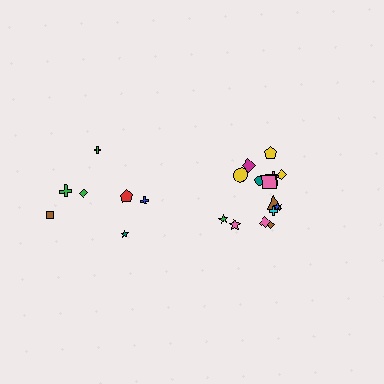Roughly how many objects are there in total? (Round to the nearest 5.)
Roughly 20 objects in total.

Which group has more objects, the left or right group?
The right group.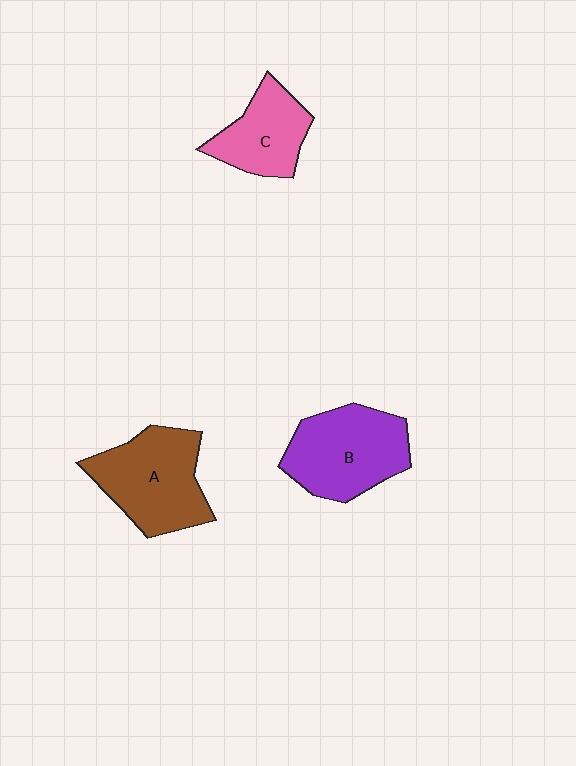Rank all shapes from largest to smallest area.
From largest to smallest: A (brown), B (purple), C (pink).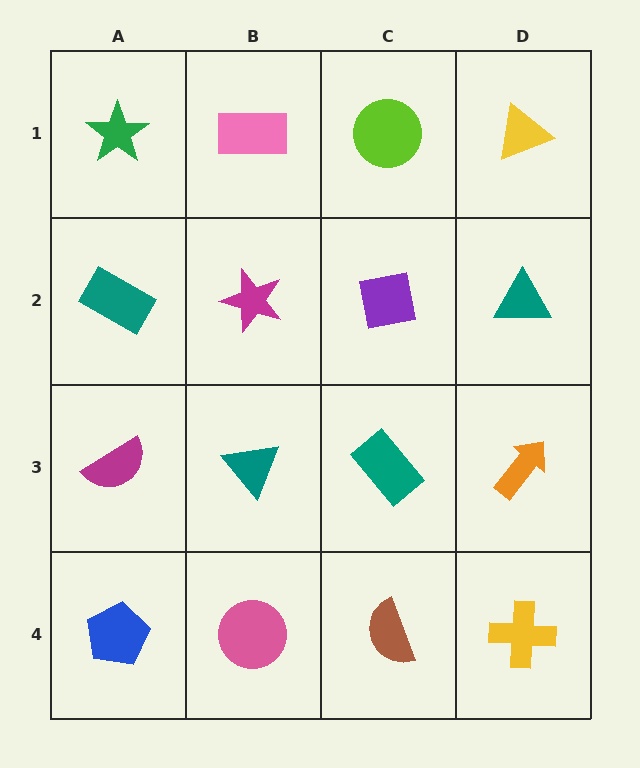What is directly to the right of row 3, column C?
An orange arrow.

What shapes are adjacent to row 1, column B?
A magenta star (row 2, column B), a green star (row 1, column A), a lime circle (row 1, column C).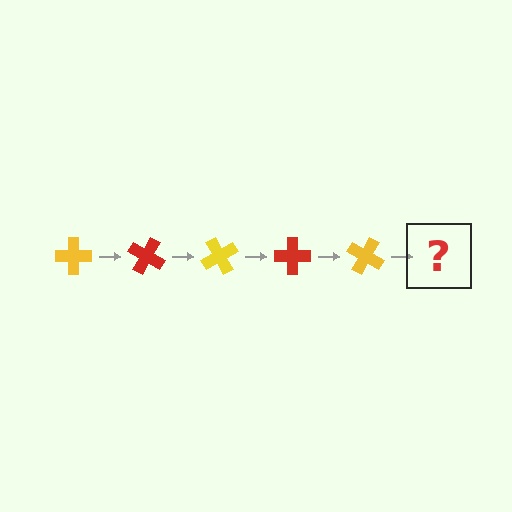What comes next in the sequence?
The next element should be a red cross, rotated 150 degrees from the start.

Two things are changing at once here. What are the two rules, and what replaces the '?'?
The two rules are that it rotates 30 degrees each step and the color cycles through yellow and red. The '?' should be a red cross, rotated 150 degrees from the start.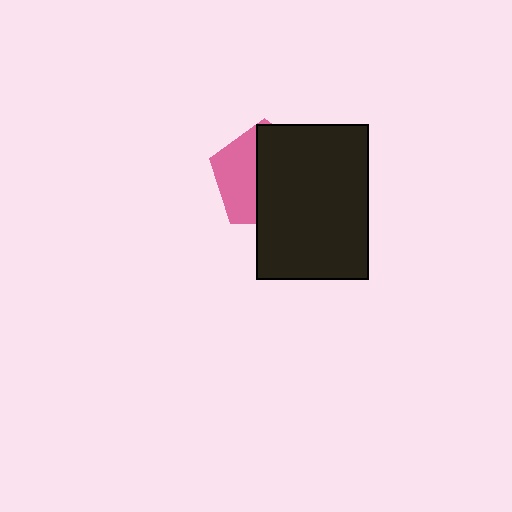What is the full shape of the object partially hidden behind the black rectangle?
The partially hidden object is a pink pentagon.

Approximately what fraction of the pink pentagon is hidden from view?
Roughly 61% of the pink pentagon is hidden behind the black rectangle.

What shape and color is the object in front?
The object in front is a black rectangle.